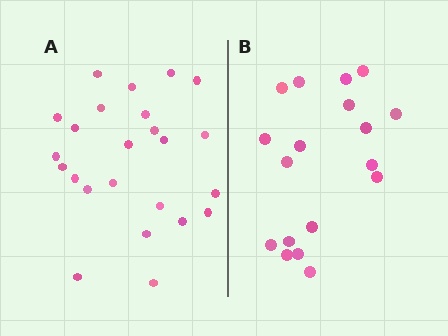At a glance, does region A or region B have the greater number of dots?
Region A (the left region) has more dots.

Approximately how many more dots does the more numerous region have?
Region A has about 6 more dots than region B.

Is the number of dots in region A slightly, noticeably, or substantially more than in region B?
Region A has noticeably more, but not dramatically so. The ratio is roughly 1.3 to 1.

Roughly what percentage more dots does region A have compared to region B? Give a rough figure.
About 35% more.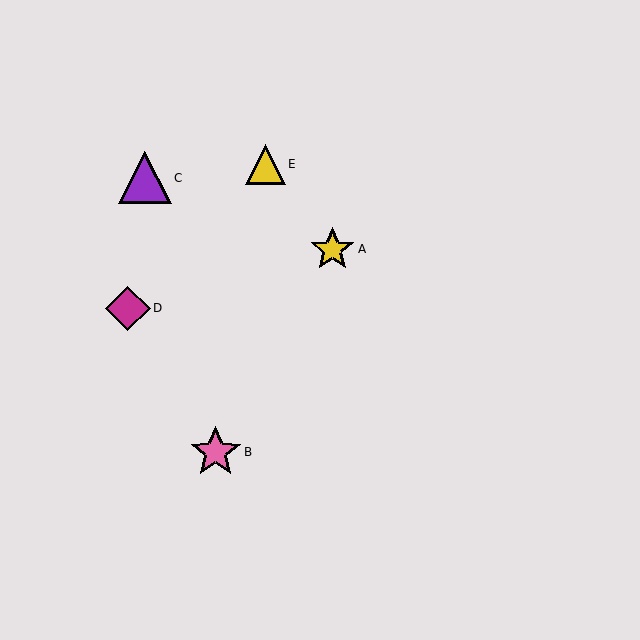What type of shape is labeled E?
Shape E is a yellow triangle.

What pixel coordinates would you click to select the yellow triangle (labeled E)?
Click at (266, 164) to select the yellow triangle E.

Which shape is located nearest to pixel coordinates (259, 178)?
The yellow triangle (labeled E) at (266, 164) is nearest to that location.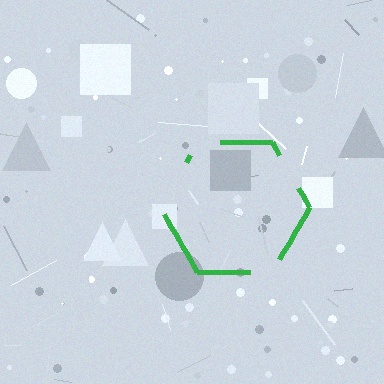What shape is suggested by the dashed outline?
The dashed outline suggests a hexagon.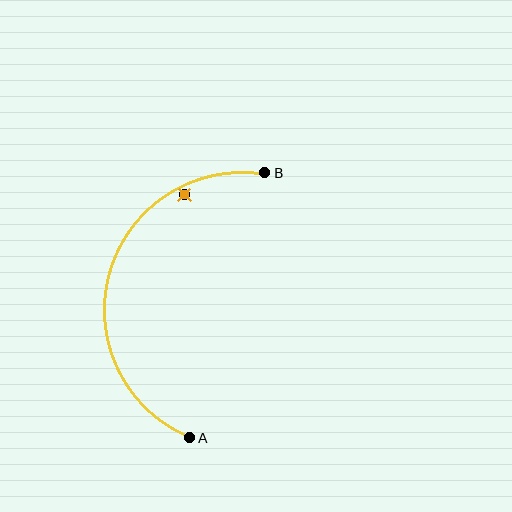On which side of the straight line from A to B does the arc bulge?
The arc bulges to the left of the straight line connecting A and B.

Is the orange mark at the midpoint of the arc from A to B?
No — the orange mark does not lie on the arc at all. It sits slightly inside the curve.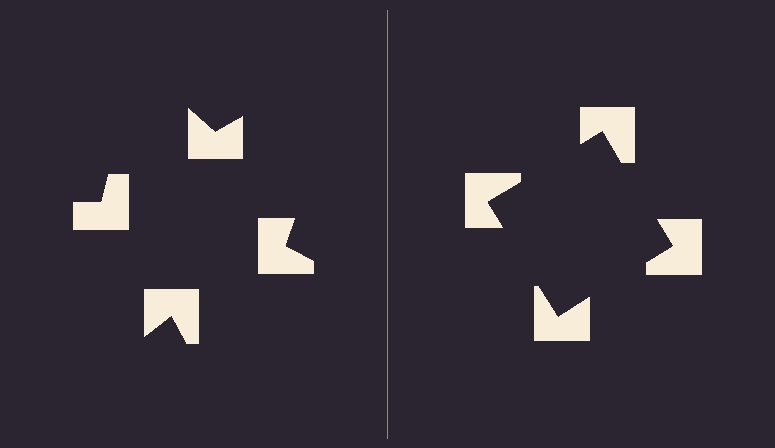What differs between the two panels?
The notched squares are positioned identically on both sides; only the wedge orientations differ. On the right they align to a square; on the left they are misaligned.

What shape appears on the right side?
An illusory square.